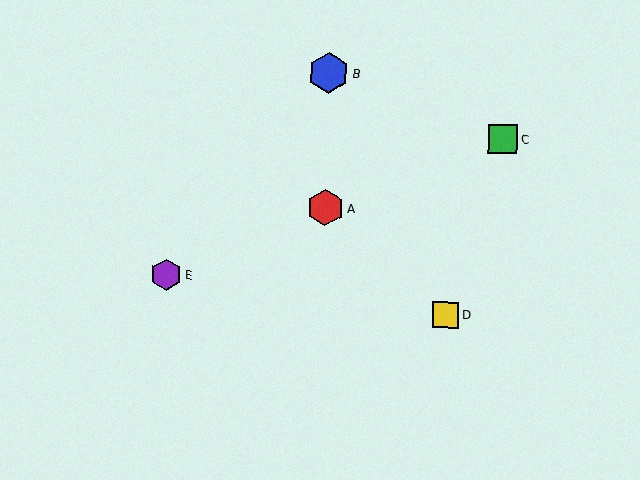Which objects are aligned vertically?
Objects A, B are aligned vertically.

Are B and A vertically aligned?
Yes, both are at x≈329.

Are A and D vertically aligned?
No, A is at x≈325 and D is at x≈446.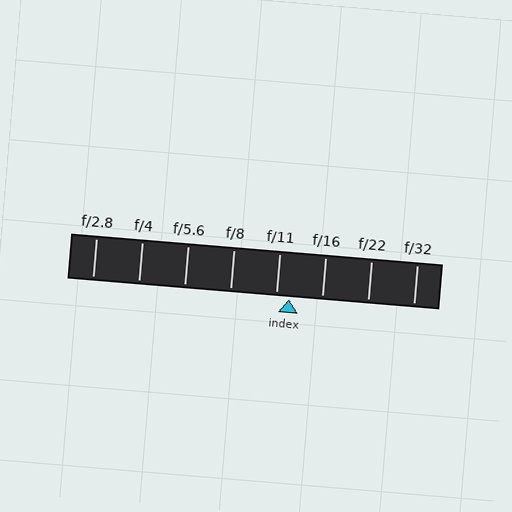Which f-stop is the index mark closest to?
The index mark is closest to f/11.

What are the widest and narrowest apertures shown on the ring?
The widest aperture shown is f/2.8 and the narrowest is f/32.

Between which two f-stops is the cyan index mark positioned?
The index mark is between f/11 and f/16.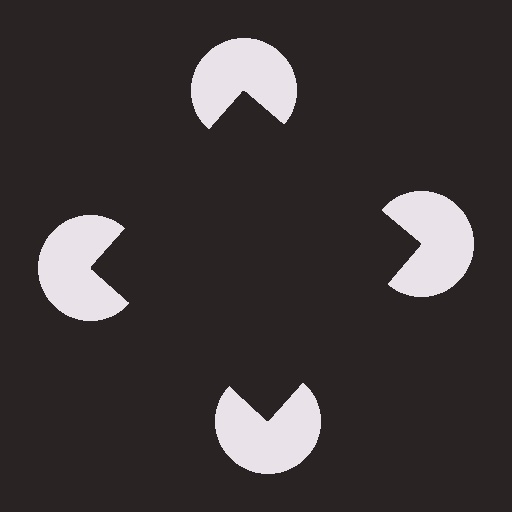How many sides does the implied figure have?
4 sides.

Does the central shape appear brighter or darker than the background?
It typically appears slightly darker than the background, even though no actual brightness change is drawn.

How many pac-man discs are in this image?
There are 4 — one at each vertex of the illusory square.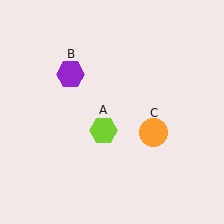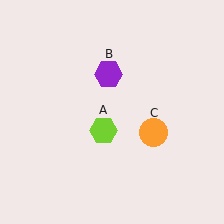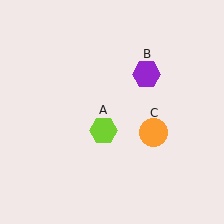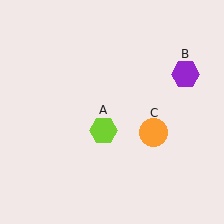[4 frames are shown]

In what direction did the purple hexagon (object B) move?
The purple hexagon (object B) moved right.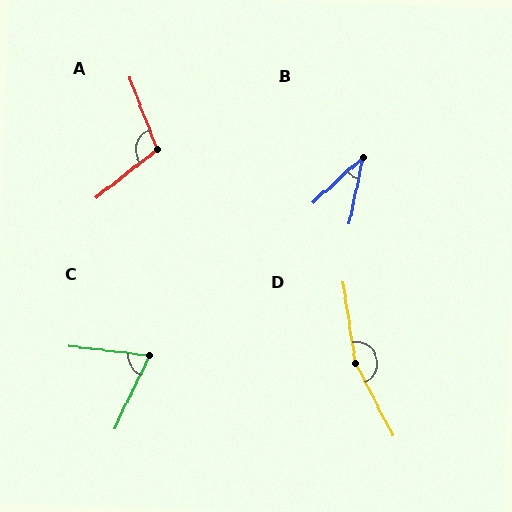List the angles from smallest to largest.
B (36°), C (71°), A (107°), D (161°).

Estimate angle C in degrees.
Approximately 71 degrees.